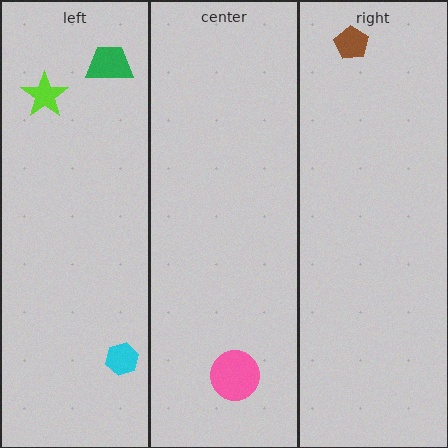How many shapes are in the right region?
1.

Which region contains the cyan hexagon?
The left region.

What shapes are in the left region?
The lime star, the cyan hexagon, the green trapezoid.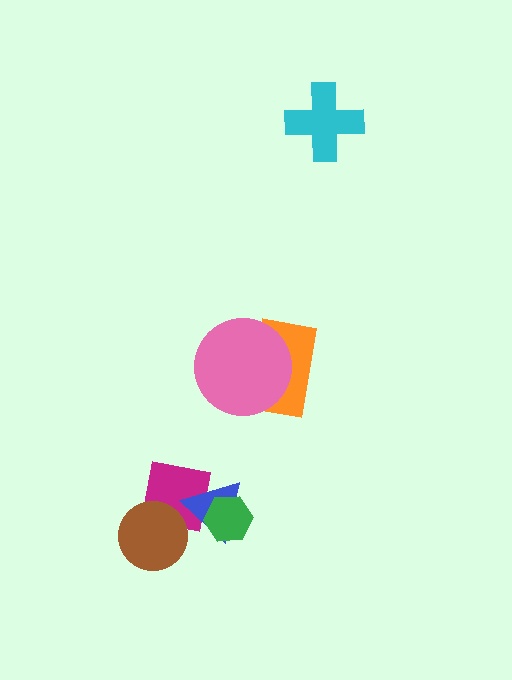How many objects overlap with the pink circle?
1 object overlaps with the pink circle.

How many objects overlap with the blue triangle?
2 objects overlap with the blue triangle.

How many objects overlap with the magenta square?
2 objects overlap with the magenta square.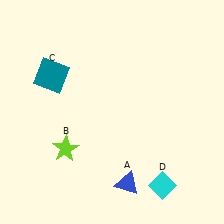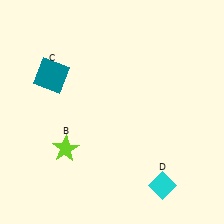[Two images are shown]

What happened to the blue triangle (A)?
The blue triangle (A) was removed in Image 2. It was in the bottom-right area of Image 1.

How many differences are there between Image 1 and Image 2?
There is 1 difference between the two images.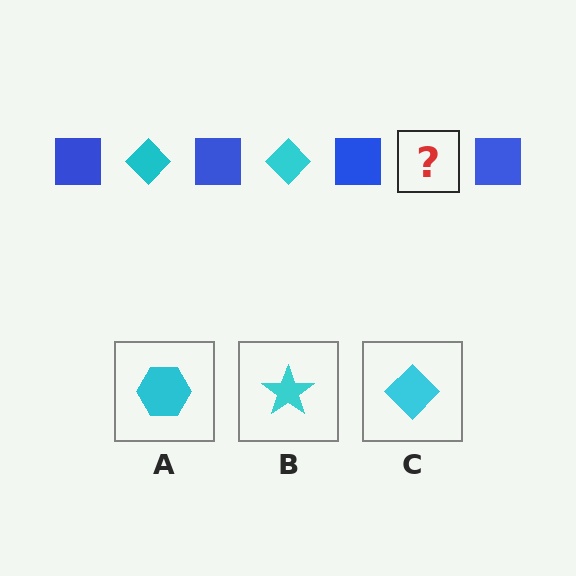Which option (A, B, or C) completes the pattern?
C.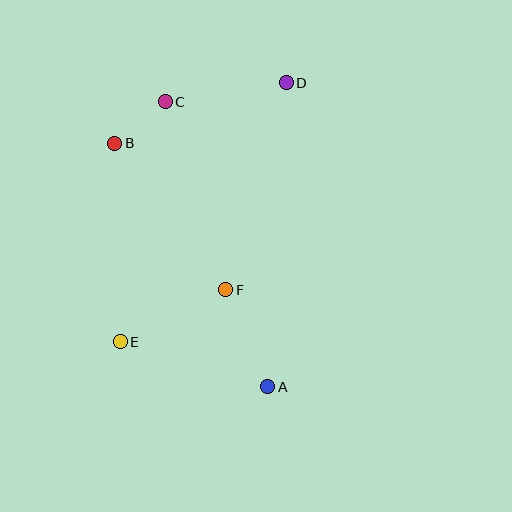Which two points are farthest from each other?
Points D and E are farthest from each other.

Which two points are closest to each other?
Points B and C are closest to each other.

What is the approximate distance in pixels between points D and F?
The distance between D and F is approximately 216 pixels.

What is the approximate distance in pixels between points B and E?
The distance between B and E is approximately 199 pixels.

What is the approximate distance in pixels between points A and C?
The distance between A and C is approximately 302 pixels.